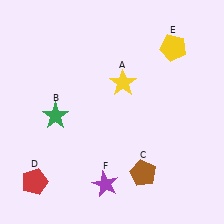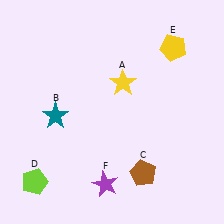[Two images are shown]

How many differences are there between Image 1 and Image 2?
There are 2 differences between the two images.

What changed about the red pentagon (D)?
In Image 1, D is red. In Image 2, it changed to lime.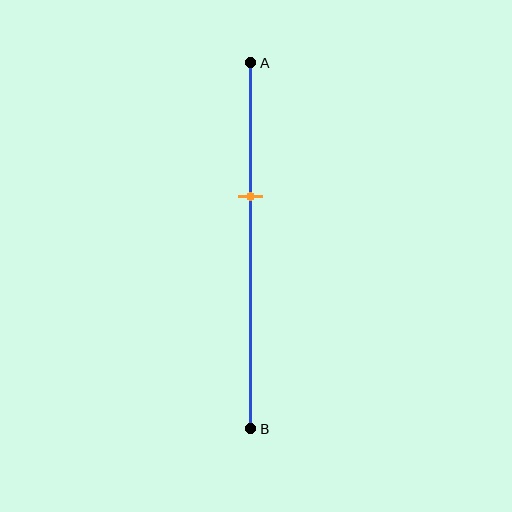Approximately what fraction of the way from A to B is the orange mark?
The orange mark is approximately 35% of the way from A to B.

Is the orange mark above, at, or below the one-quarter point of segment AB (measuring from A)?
The orange mark is below the one-quarter point of segment AB.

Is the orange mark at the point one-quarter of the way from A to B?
No, the mark is at about 35% from A, not at the 25% one-quarter point.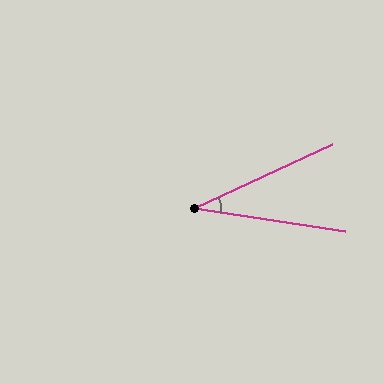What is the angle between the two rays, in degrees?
Approximately 33 degrees.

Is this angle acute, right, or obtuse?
It is acute.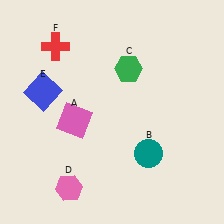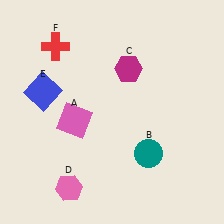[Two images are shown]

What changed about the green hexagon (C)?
In Image 1, C is green. In Image 2, it changed to magenta.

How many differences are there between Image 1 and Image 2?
There is 1 difference between the two images.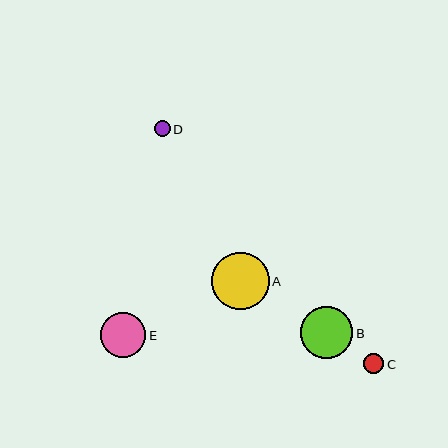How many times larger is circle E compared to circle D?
Circle E is approximately 2.9 times the size of circle D.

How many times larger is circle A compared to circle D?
Circle A is approximately 3.7 times the size of circle D.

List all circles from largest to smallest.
From largest to smallest: A, B, E, C, D.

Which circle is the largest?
Circle A is the largest with a size of approximately 57 pixels.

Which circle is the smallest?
Circle D is the smallest with a size of approximately 16 pixels.